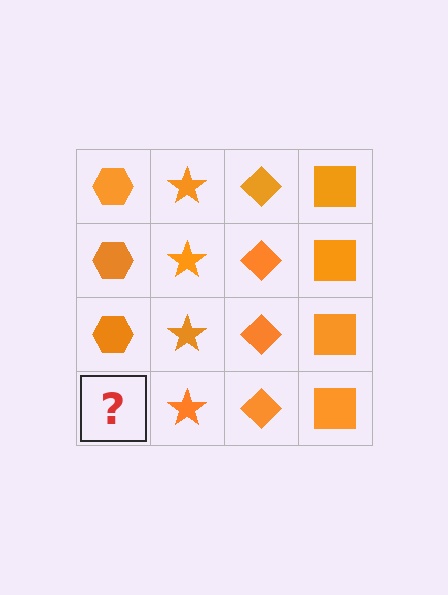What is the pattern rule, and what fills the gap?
The rule is that each column has a consistent shape. The gap should be filled with an orange hexagon.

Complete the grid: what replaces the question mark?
The question mark should be replaced with an orange hexagon.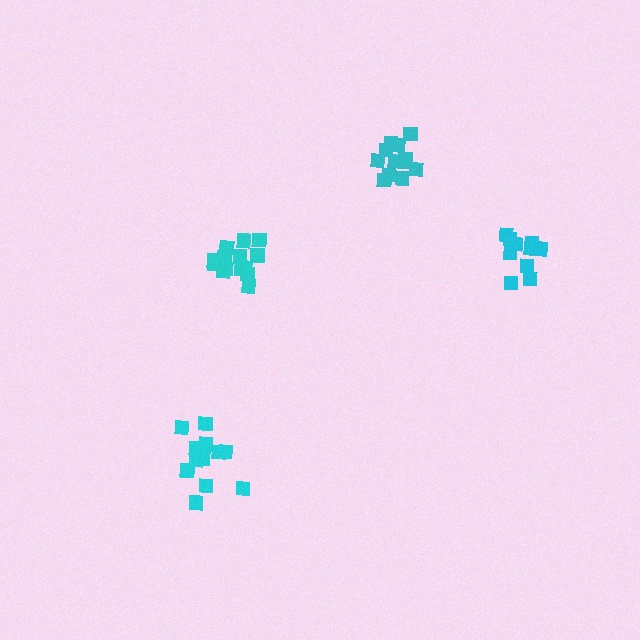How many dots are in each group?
Group 1: 12 dots, Group 2: 14 dots, Group 3: 11 dots, Group 4: 12 dots (49 total).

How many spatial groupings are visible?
There are 4 spatial groupings.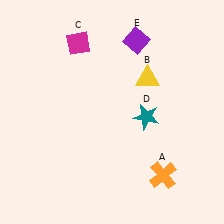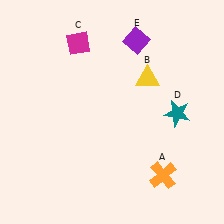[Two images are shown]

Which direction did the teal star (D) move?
The teal star (D) moved right.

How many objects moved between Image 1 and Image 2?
1 object moved between the two images.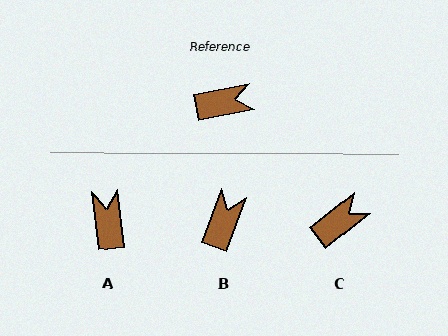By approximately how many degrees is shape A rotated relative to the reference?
Approximately 86 degrees counter-clockwise.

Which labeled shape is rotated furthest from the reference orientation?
A, about 86 degrees away.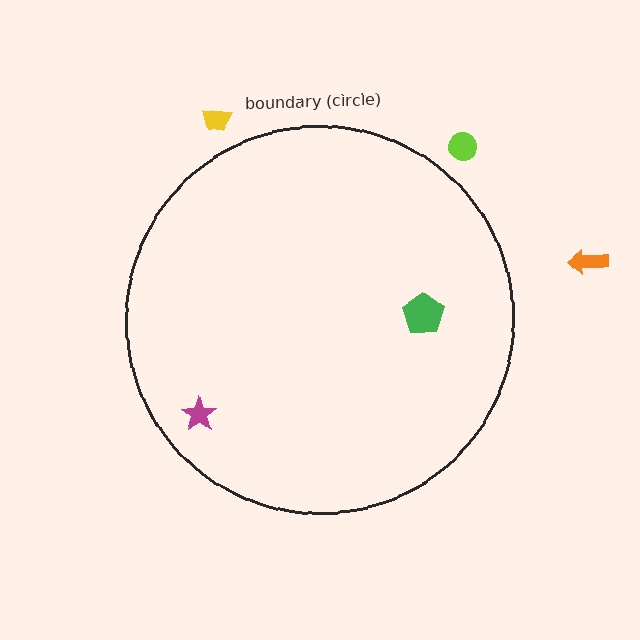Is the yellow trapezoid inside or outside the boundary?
Outside.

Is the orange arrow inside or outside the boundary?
Outside.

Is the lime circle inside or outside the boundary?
Outside.